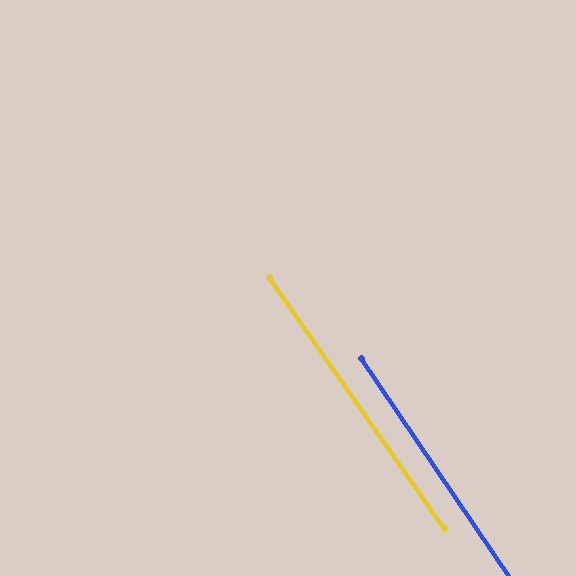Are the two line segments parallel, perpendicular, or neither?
Parallel — their directions differ by only 0.8°.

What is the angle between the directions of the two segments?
Approximately 1 degree.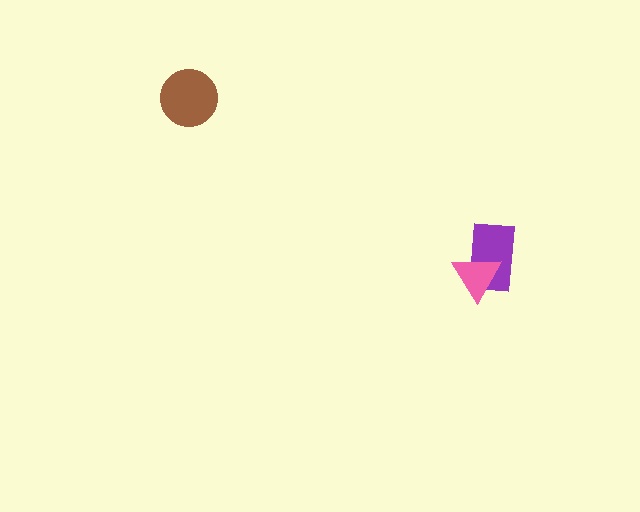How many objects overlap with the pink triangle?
1 object overlaps with the pink triangle.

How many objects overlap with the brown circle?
0 objects overlap with the brown circle.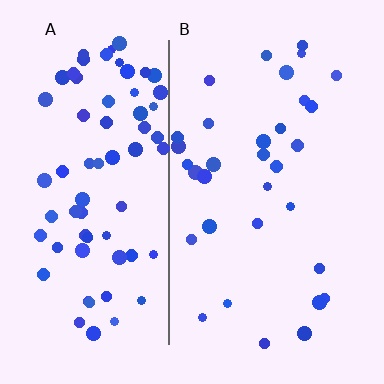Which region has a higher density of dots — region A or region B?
A (the left).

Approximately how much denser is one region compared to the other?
Approximately 2.2× — region A over region B.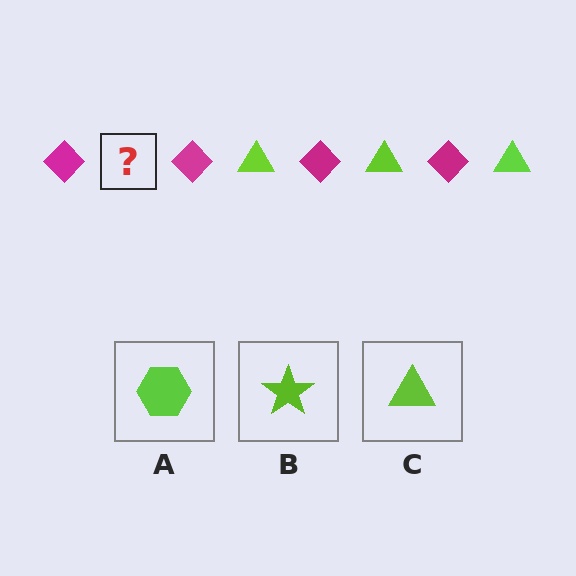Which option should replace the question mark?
Option C.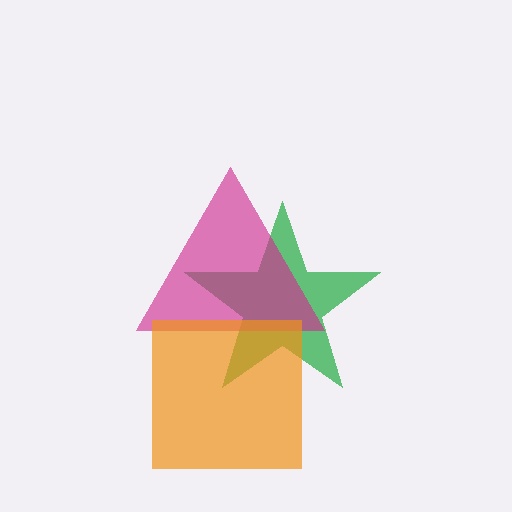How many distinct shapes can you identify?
There are 3 distinct shapes: a green star, a magenta triangle, an orange square.